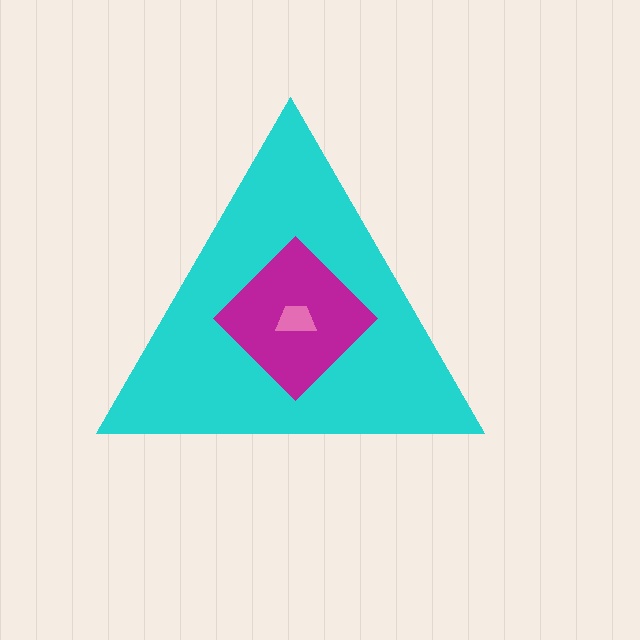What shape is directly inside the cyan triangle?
The magenta diamond.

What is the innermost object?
The pink trapezoid.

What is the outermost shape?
The cyan triangle.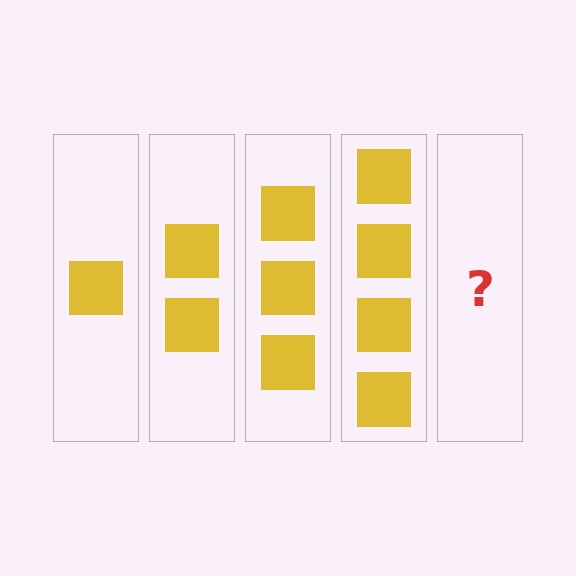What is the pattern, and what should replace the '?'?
The pattern is that each step adds one more square. The '?' should be 5 squares.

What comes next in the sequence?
The next element should be 5 squares.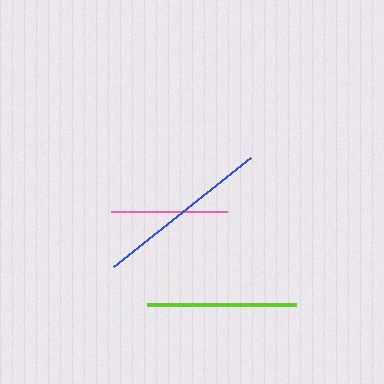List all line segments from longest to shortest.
From longest to shortest: blue, lime, pink.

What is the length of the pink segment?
The pink segment is approximately 116 pixels long.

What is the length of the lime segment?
The lime segment is approximately 149 pixels long.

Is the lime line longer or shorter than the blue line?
The blue line is longer than the lime line.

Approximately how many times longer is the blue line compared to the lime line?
The blue line is approximately 1.2 times the length of the lime line.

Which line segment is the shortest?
The pink line is the shortest at approximately 116 pixels.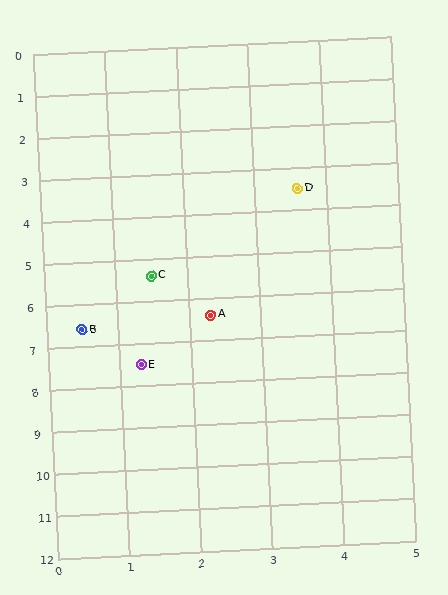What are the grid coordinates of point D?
Point D is at approximately (3.6, 3.5).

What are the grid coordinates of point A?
Point A is at approximately (2.3, 6.4).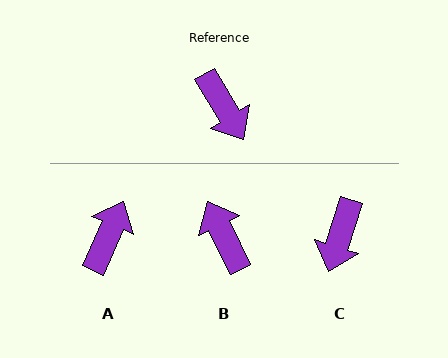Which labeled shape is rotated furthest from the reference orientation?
B, about 176 degrees away.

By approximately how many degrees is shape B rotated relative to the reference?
Approximately 176 degrees counter-clockwise.